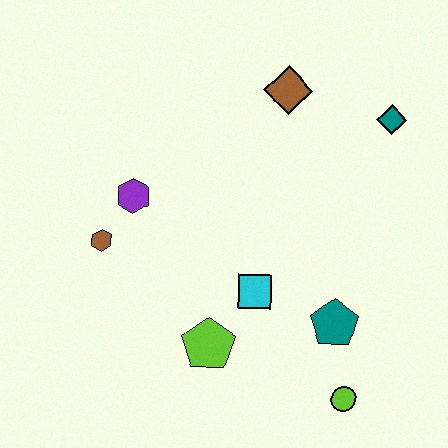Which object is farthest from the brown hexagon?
The teal diamond is farthest from the brown hexagon.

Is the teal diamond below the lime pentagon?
No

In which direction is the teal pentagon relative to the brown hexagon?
The teal pentagon is to the right of the brown hexagon.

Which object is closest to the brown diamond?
The teal diamond is closest to the brown diamond.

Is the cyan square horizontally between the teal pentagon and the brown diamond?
No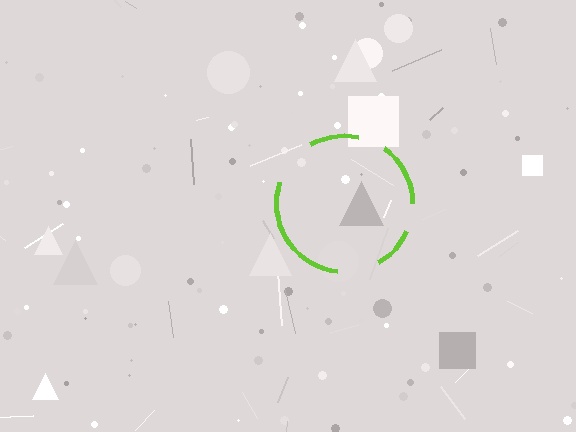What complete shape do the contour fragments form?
The contour fragments form a circle.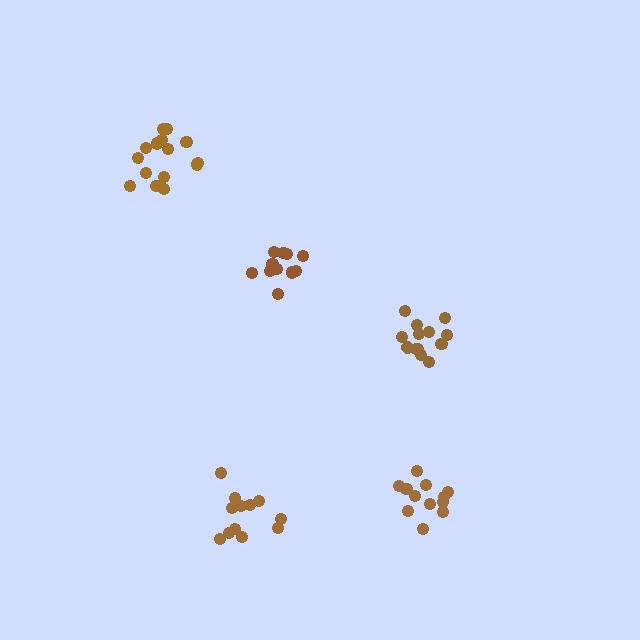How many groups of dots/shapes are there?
There are 5 groups.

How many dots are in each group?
Group 1: 13 dots, Group 2: 12 dots, Group 3: 11 dots, Group 4: 12 dots, Group 5: 15 dots (63 total).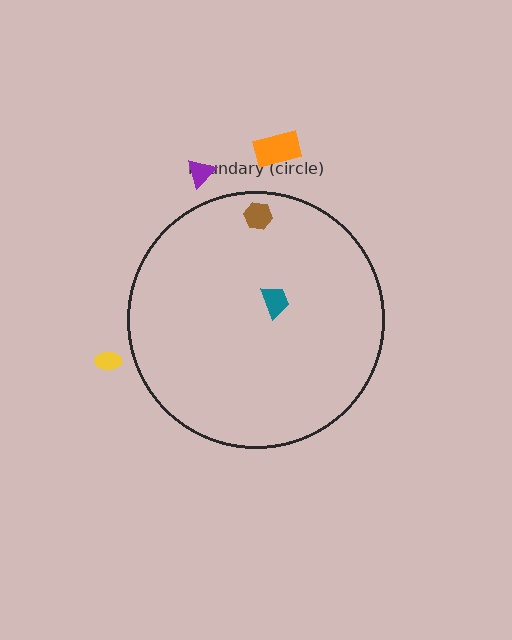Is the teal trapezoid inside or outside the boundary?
Inside.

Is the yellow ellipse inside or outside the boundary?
Outside.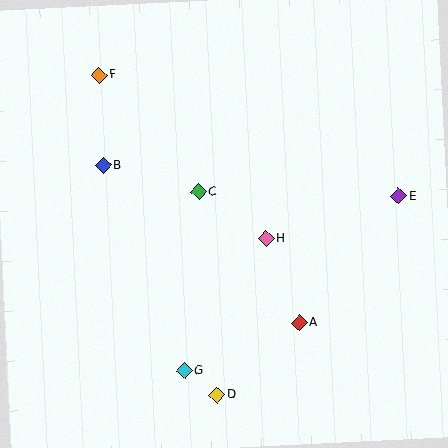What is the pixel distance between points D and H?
The distance between D and H is 163 pixels.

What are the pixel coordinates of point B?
Point B is at (103, 165).